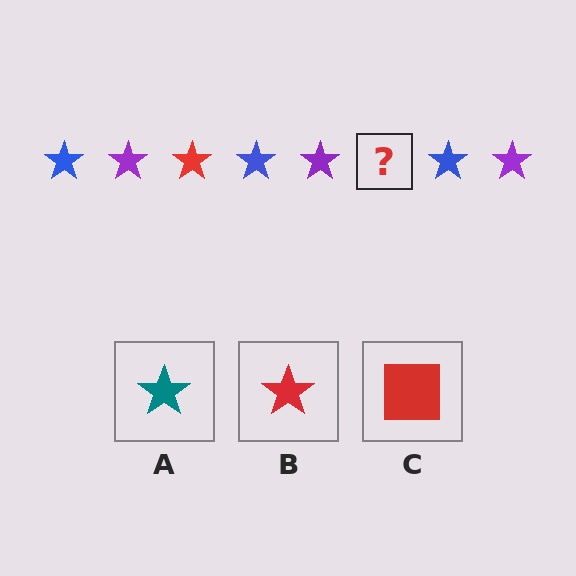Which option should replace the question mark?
Option B.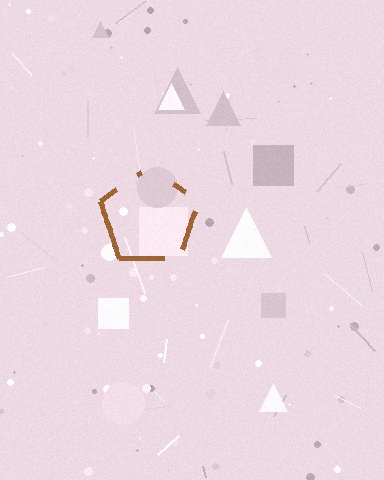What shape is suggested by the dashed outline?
The dashed outline suggests a pentagon.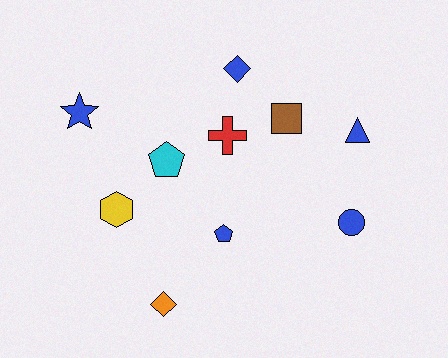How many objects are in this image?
There are 10 objects.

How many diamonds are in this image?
There are 2 diamonds.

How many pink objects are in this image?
There are no pink objects.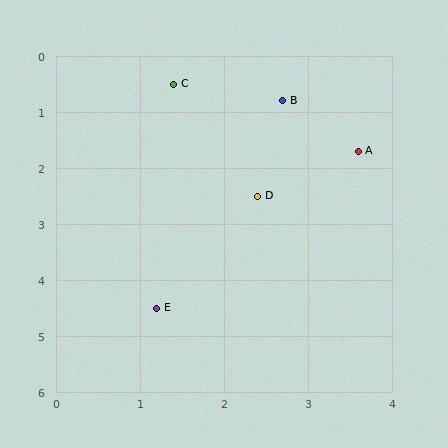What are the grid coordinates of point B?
Point B is at approximately (2.7, 0.8).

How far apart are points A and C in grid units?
Points A and C are about 2.5 grid units apart.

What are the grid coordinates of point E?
Point E is at approximately (1.2, 4.5).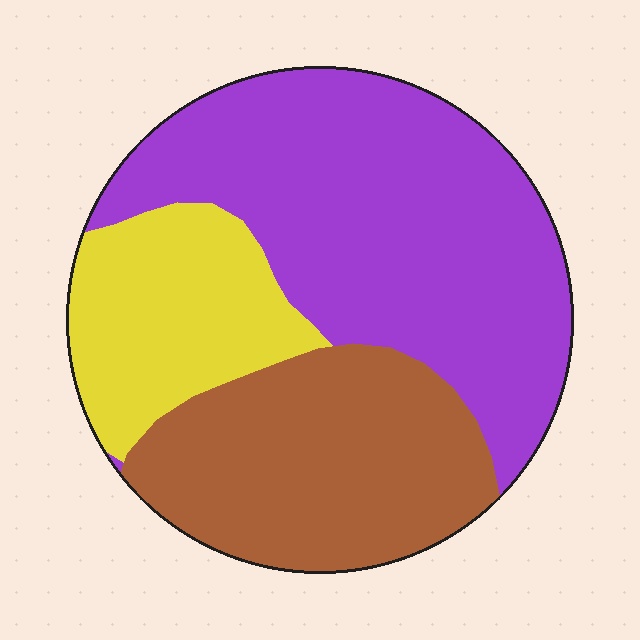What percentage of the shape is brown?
Brown takes up about one third (1/3) of the shape.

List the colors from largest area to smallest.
From largest to smallest: purple, brown, yellow.